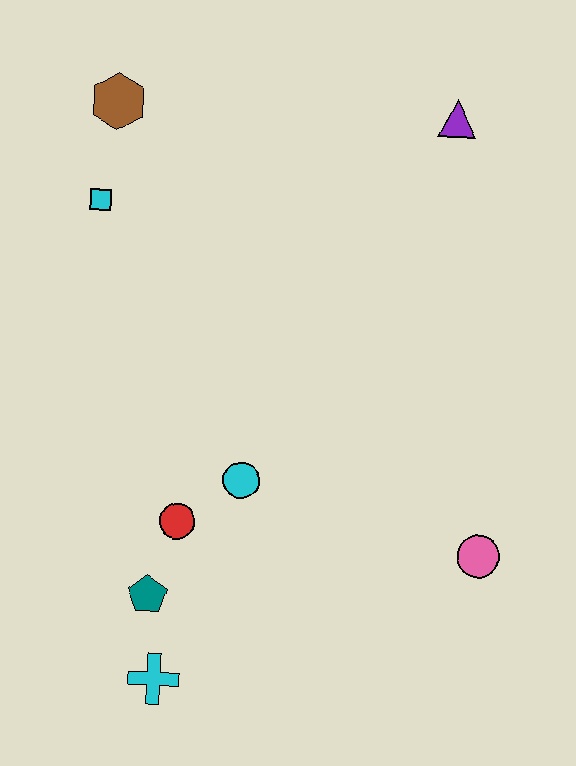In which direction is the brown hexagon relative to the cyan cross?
The brown hexagon is above the cyan cross.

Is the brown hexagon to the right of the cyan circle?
No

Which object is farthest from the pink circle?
The brown hexagon is farthest from the pink circle.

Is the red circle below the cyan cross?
No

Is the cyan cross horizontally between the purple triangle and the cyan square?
Yes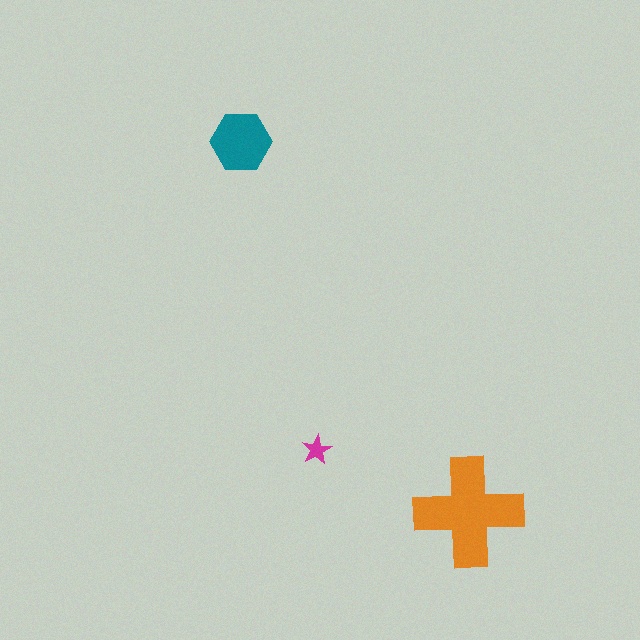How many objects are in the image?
There are 3 objects in the image.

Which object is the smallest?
The magenta star.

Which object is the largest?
The orange cross.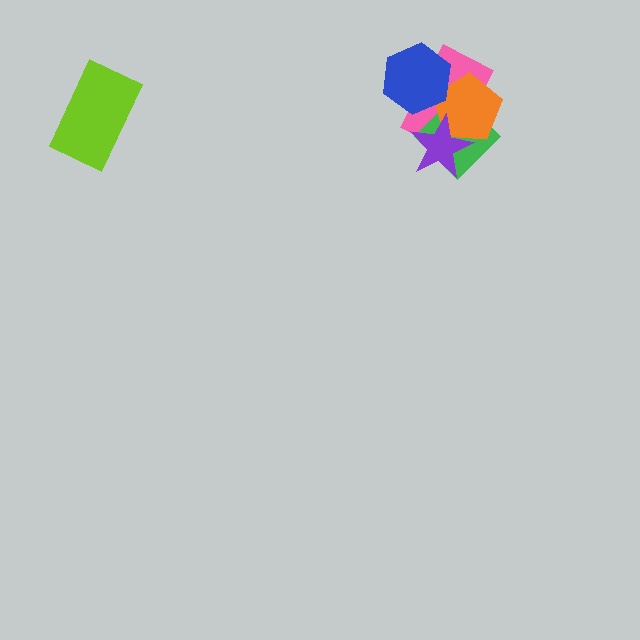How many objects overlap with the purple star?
3 objects overlap with the purple star.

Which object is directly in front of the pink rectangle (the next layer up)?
The green diamond is directly in front of the pink rectangle.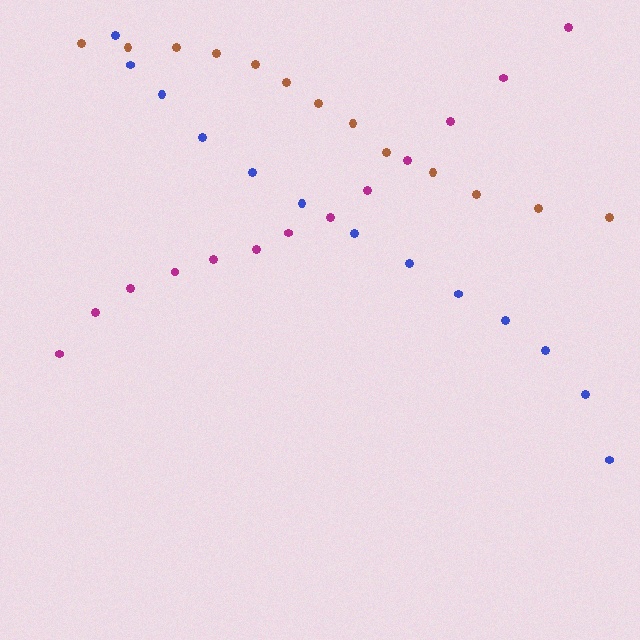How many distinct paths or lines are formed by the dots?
There are 3 distinct paths.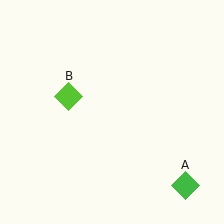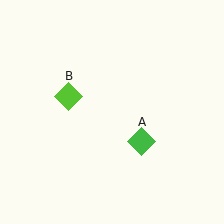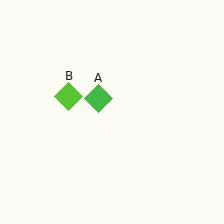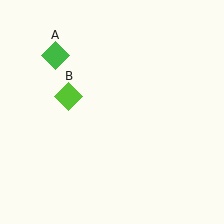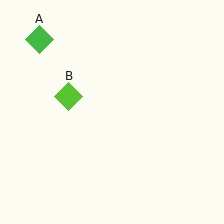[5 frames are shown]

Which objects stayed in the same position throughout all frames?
Lime diamond (object B) remained stationary.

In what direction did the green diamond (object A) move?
The green diamond (object A) moved up and to the left.